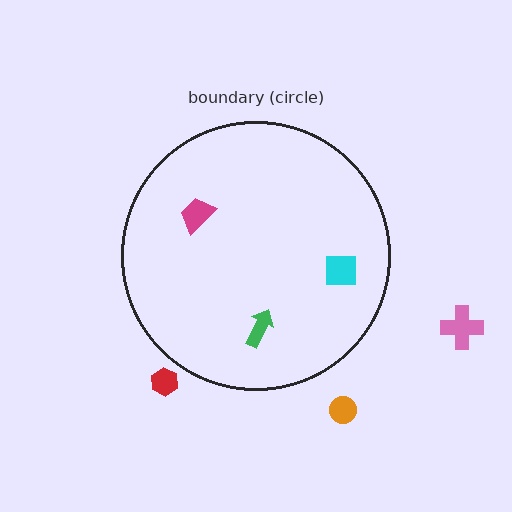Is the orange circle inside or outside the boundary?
Outside.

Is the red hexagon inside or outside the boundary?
Outside.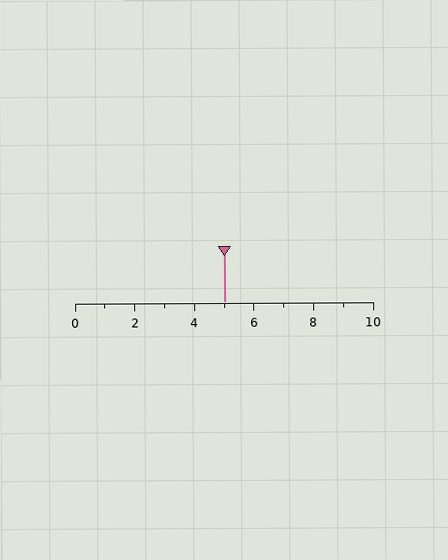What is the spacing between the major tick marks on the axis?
The major ticks are spaced 2 apart.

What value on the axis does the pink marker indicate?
The marker indicates approximately 5.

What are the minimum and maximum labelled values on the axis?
The axis runs from 0 to 10.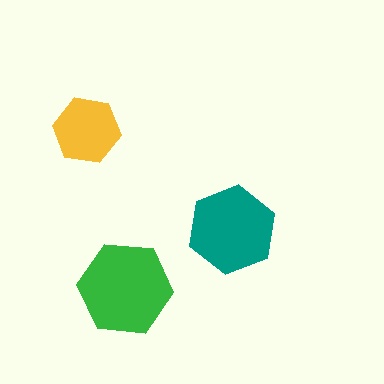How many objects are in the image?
There are 3 objects in the image.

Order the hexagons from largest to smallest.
the green one, the teal one, the yellow one.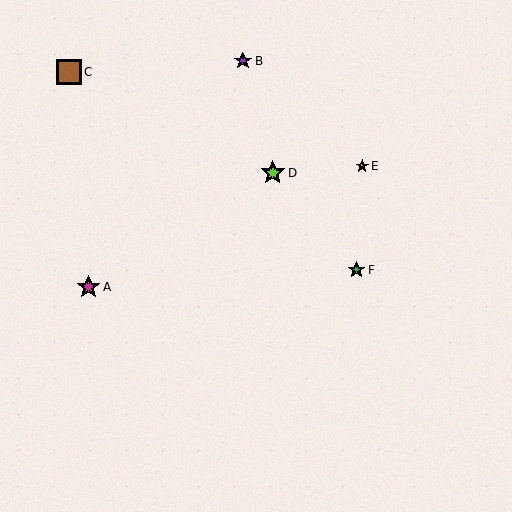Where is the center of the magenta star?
The center of the magenta star is at (89, 287).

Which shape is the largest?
The brown square (labeled C) is the largest.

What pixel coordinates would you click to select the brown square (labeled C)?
Click at (69, 72) to select the brown square C.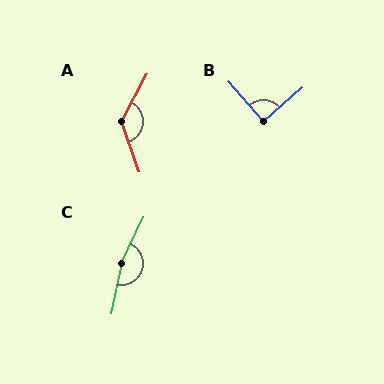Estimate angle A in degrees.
Approximately 133 degrees.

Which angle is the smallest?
B, at approximately 90 degrees.